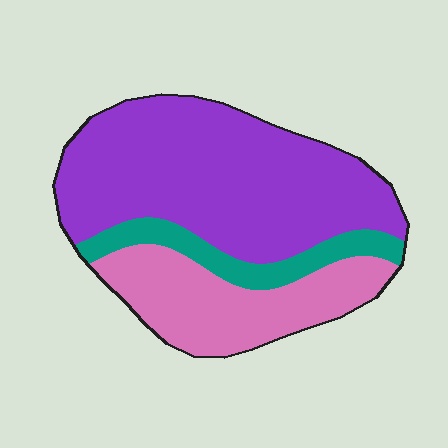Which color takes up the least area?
Teal, at roughly 15%.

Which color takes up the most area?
Purple, at roughly 60%.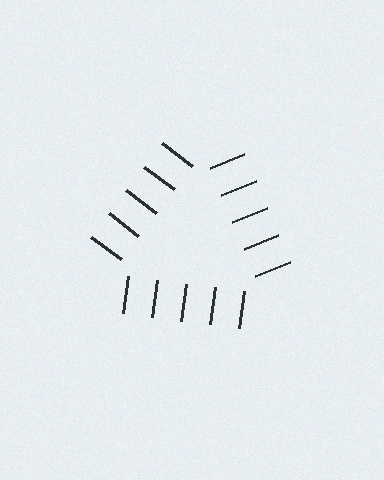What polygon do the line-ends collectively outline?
An illusory triangle — the line segments terminate on its edges but no continuous stroke is drawn.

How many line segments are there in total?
15 — 5 along each of the 3 edges.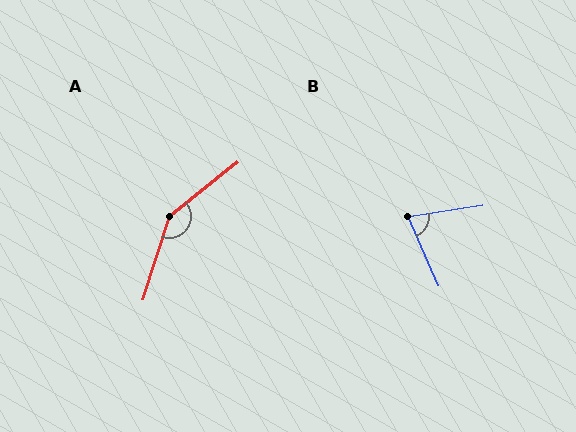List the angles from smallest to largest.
B (75°), A (146°).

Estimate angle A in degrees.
Approximately 146 degrees.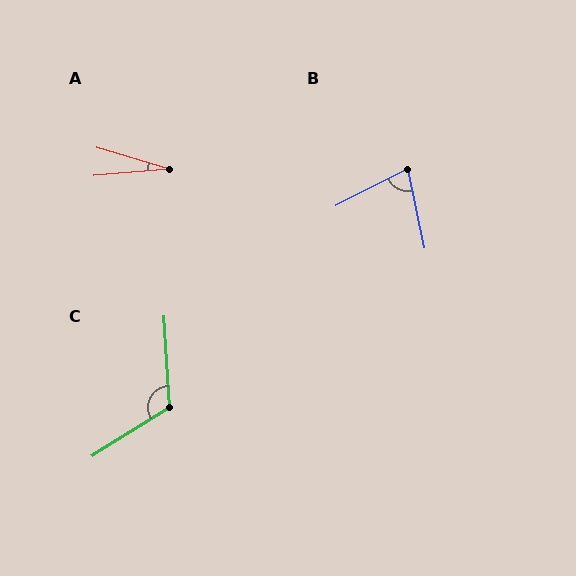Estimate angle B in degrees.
Approximately 74 degrees.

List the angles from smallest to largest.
A (22°), B (74°), C (118°).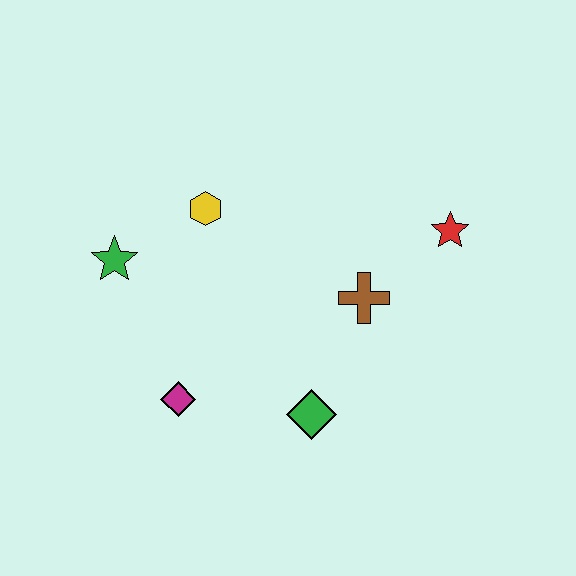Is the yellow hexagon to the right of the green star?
Yes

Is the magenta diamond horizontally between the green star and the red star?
Yes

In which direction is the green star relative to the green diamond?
The green star is to the left of the green diamond.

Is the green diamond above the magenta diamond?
No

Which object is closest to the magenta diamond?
The green diamond is closest to the magenta diamond.